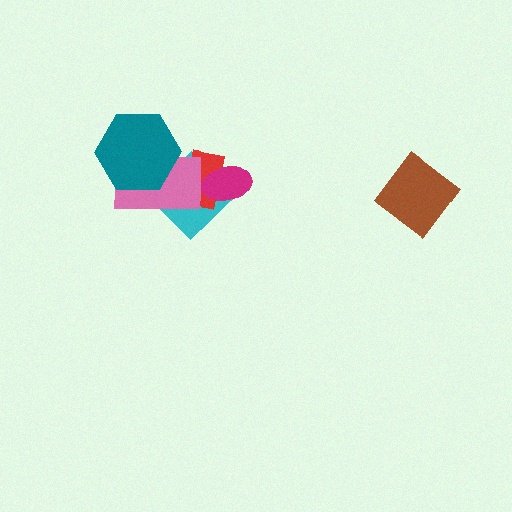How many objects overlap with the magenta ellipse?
2 objects overlap with the magenta ellipse.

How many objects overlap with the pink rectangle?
3 objects overlap with the pink rectangle.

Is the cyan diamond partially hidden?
Yes, it is partially covered by another shape.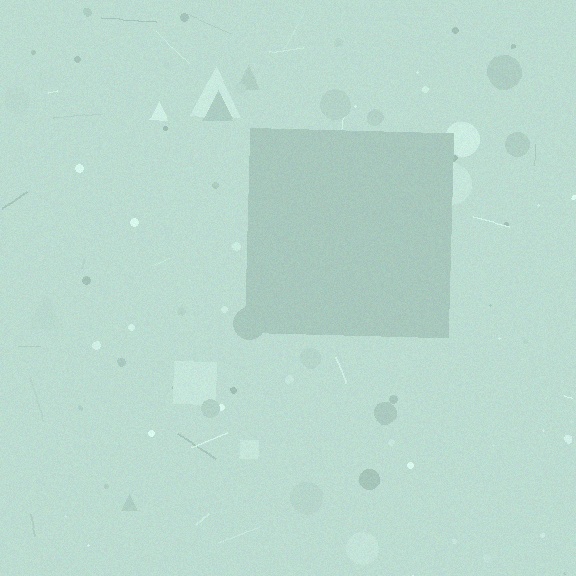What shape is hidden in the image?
A square is hidden in the image.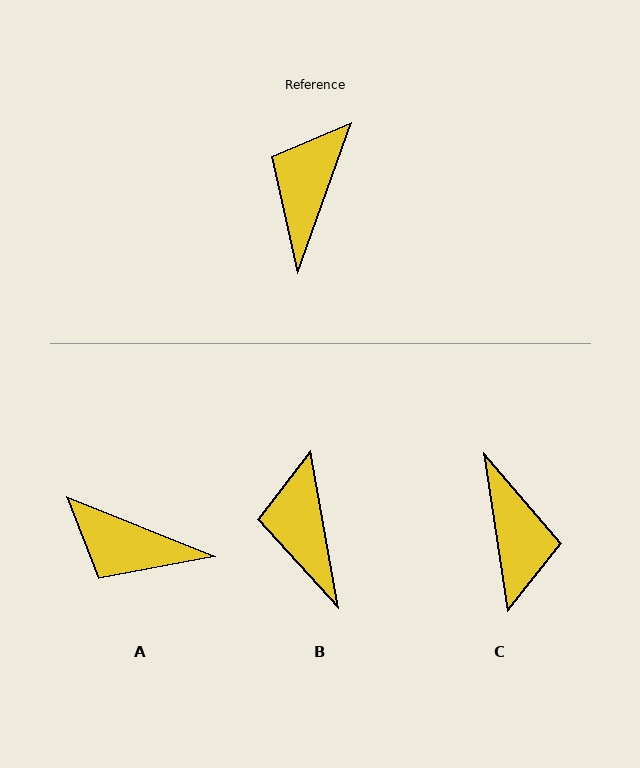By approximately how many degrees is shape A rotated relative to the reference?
Approximately 88 degrees counter-clockwise.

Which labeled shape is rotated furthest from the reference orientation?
C, about 152 degrees away.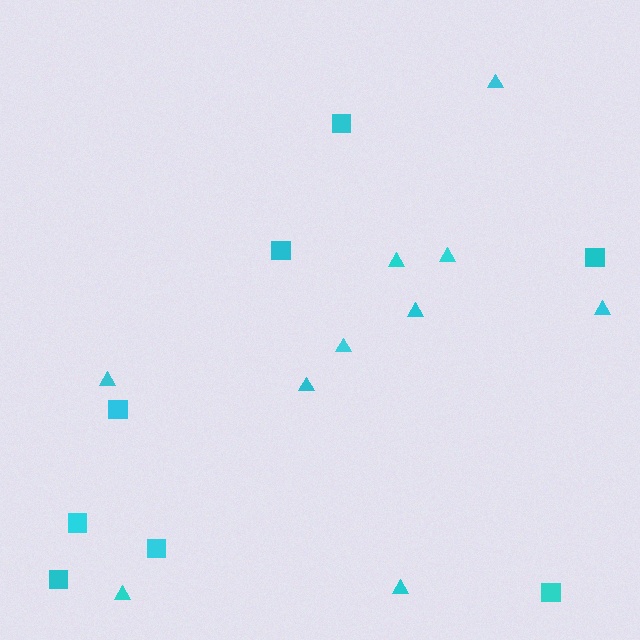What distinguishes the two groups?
There are 2 groups: one group of triangles (10) and one group of squares (8).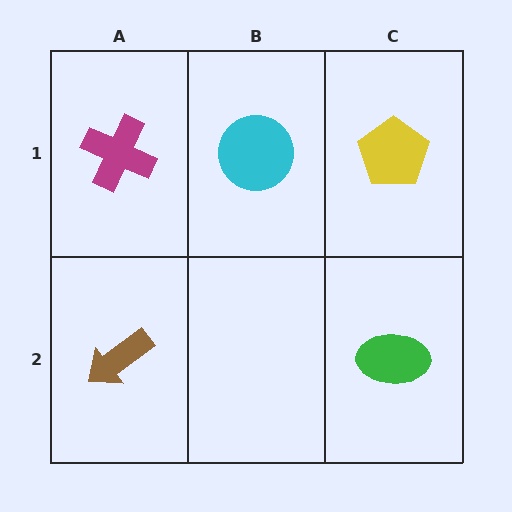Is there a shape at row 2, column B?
No, that cell is empty.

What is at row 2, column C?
A green ellipse.